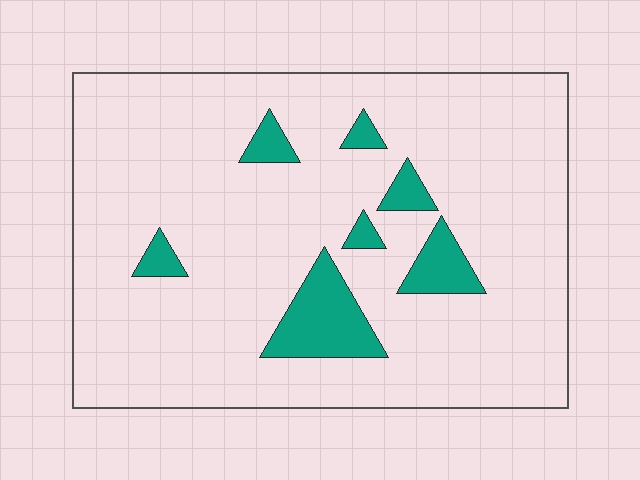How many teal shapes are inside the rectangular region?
7.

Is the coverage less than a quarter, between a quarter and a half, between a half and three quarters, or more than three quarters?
Less than a quarter.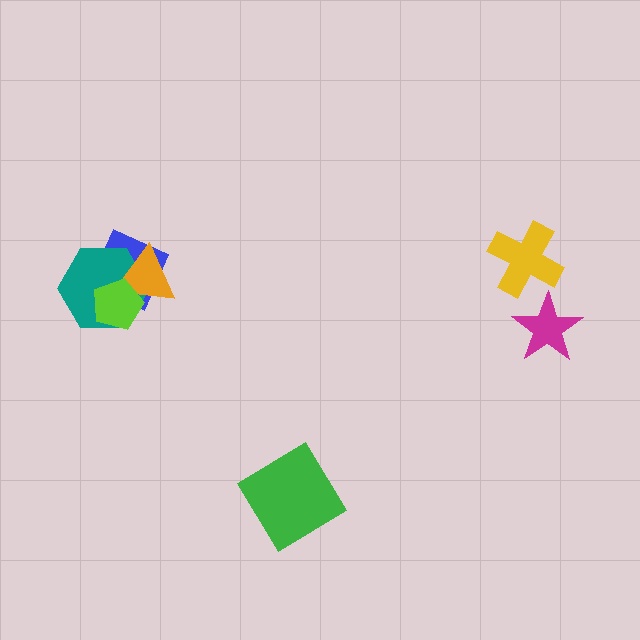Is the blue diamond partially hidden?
Yes, it is partially covered by another shape.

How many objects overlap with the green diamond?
0 objects overlap with the green diamond.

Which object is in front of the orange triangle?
The lime pentagon is in front of the orange triangle.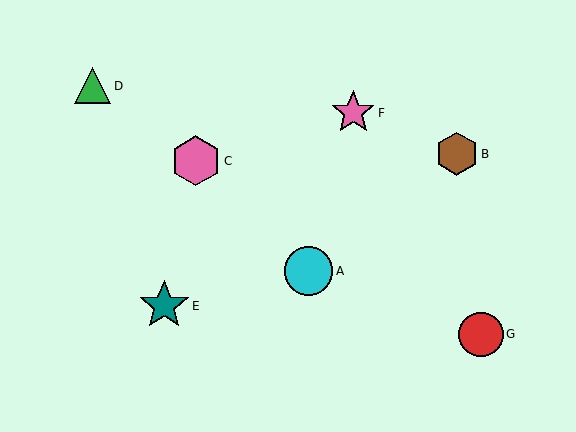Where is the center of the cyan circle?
The center of the cyan circle is at (309, 271).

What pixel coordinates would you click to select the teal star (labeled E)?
Click at (164, 306) to select the teal star E.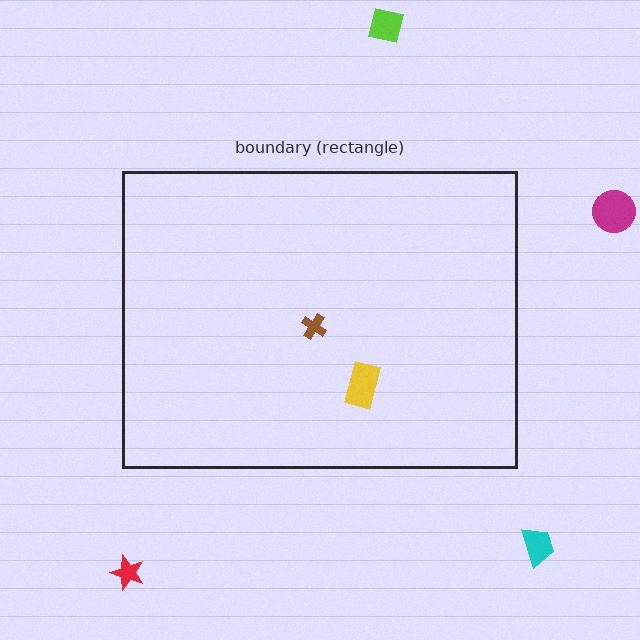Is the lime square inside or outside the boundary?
Outside.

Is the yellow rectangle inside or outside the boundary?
Inside.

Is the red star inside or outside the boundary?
Outside.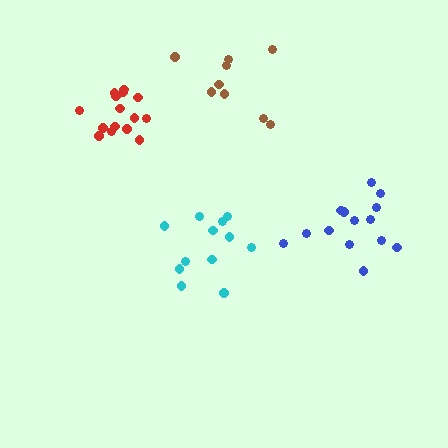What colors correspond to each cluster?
The clusters are colored: cyan, blue, brown, red.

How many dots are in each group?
Group 1: 12 dots, Group 2: 14 dots, Group 3: 9 dots, Group 4: 15 dots (50 total).